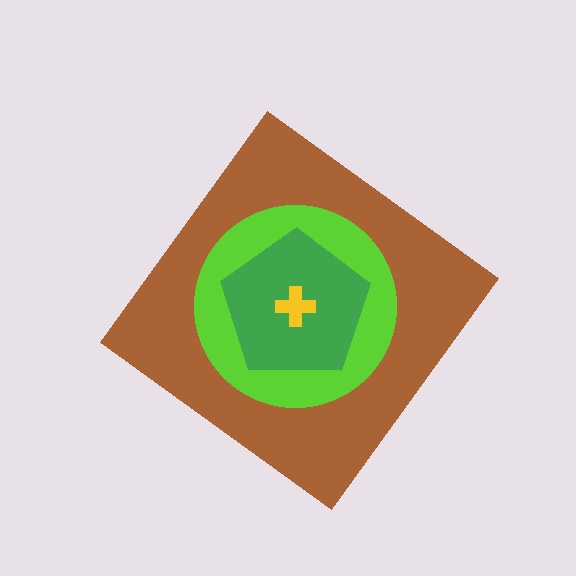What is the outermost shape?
The brown diamond.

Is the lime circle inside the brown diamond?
Yes.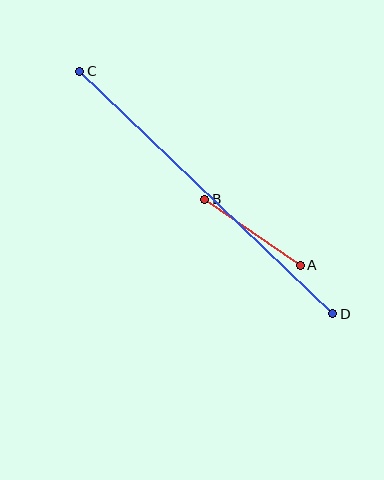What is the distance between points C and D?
The distance is approximately 350 pixels.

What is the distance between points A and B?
The distance is approximately 116 pixels.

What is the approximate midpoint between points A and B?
The midpoint is at approximately (252, 232) pixels.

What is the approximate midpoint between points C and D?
The midpoint is at approximately (206, 193) pixels.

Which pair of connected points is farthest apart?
Points C and D are farthest apart.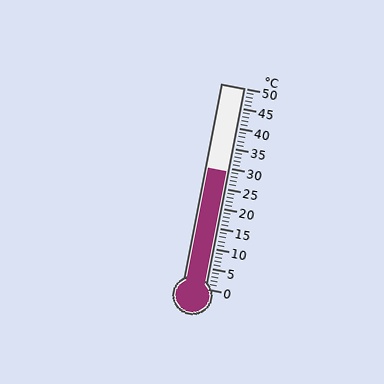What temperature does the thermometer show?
The thermometer shows approximately 29°C.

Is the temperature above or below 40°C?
The temperature is below 40°C.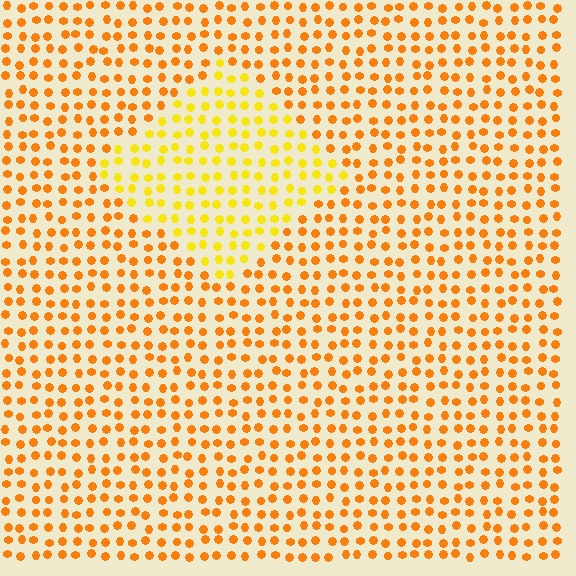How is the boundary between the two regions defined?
The boundary is defined purely by a slight shift in hue (about 27 degrees). Spacing, size, and orientation are identical on both sides.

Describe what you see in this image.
The image is filled with small orange elements in a uniform arrangement. A diamond-shaped region is visible where the elements are tinted to a slightly different hue, forming a subtle color boundary.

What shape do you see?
I see a diamond.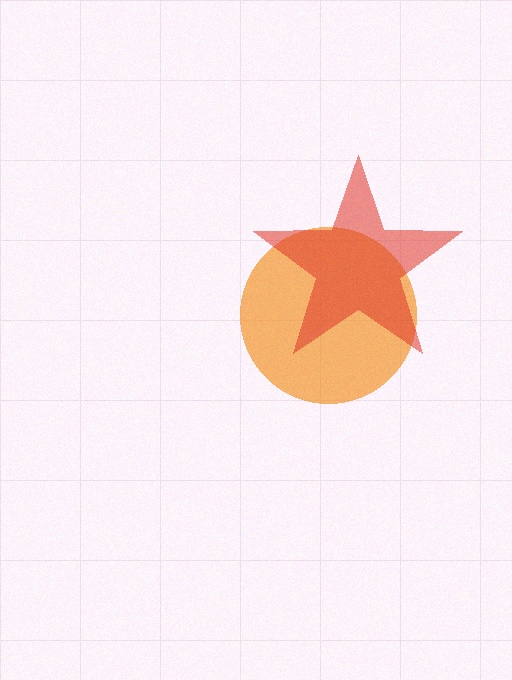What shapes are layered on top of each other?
The layered shapes are: an orange circle, a red star.